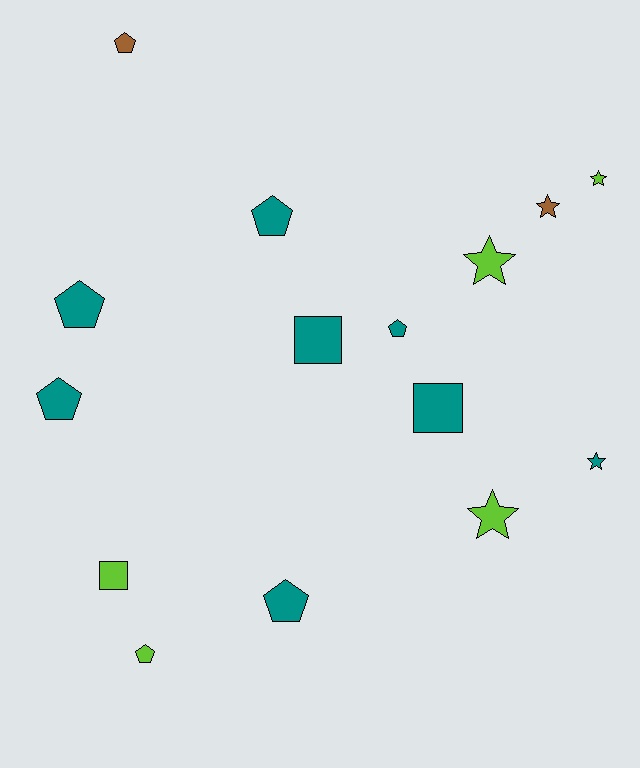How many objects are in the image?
There are 15 objects.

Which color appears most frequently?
Teal, with 8 objects.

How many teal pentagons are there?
There are 5 teal pentagons.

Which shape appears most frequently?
Pentagon, with 7 objects.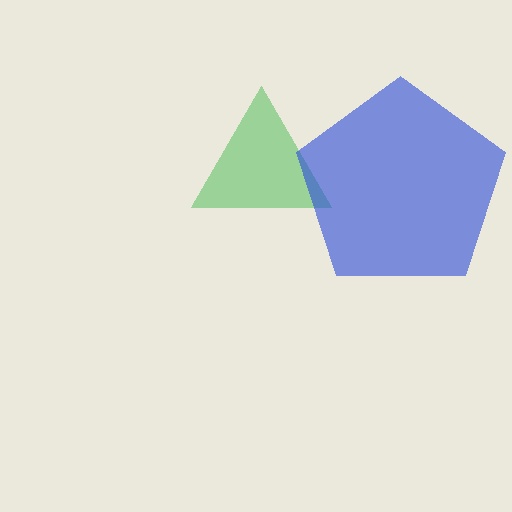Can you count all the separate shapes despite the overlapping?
Yes, there are 2 separate shapes.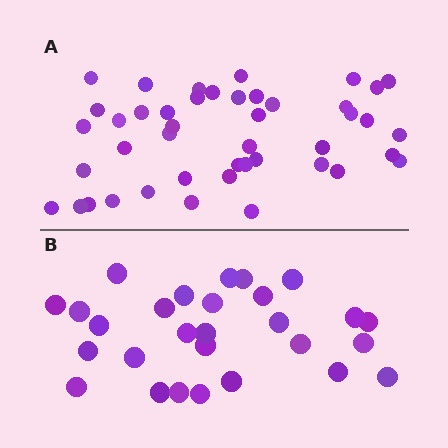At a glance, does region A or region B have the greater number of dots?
Region A (the top region) has more dots.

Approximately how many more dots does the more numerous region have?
Region A has approximately 15 more dots than region B.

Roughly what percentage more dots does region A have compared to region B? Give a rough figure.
About 55% more.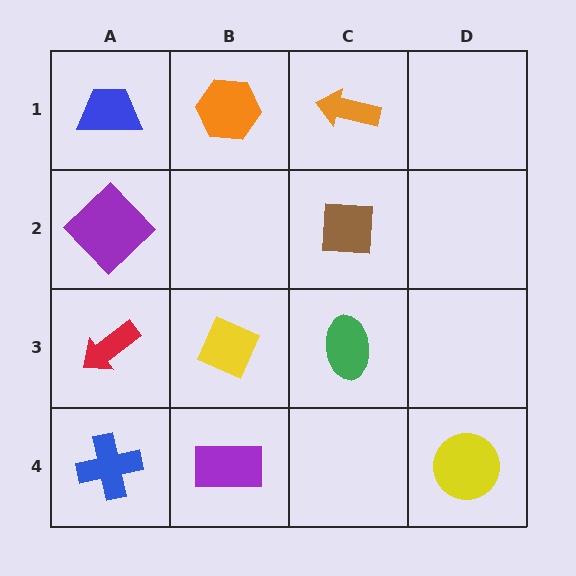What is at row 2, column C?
A brown square.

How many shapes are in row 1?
3 shapes.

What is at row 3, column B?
A yellow diamond.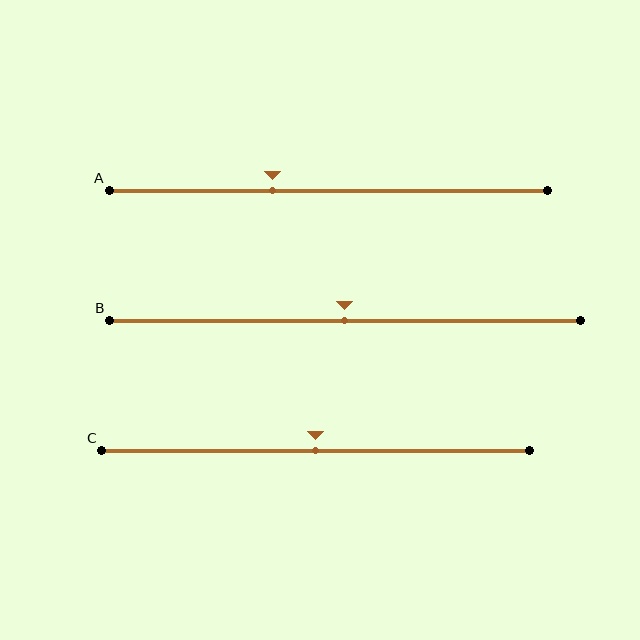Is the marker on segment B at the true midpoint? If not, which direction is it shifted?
Yes, the marker on segment B is at the true midpoint.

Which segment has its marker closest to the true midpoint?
Segment B has its marker closest to the true midpoint.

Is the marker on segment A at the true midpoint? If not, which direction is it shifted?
No, the marker on segment A is shifted to the left by about 13% of the segment length.